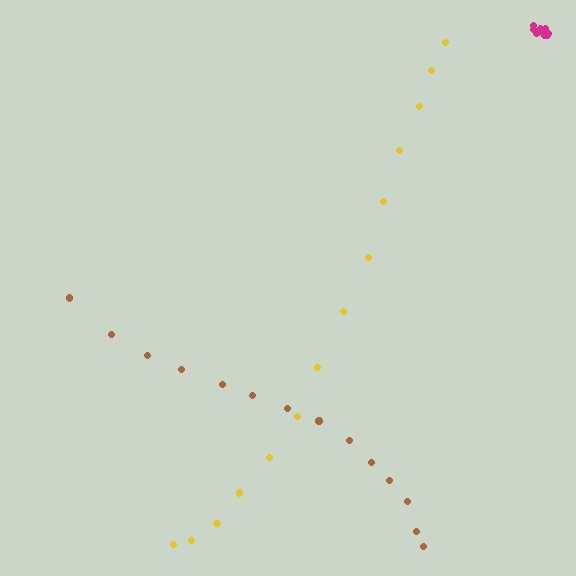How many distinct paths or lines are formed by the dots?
There are 3 distinct paths.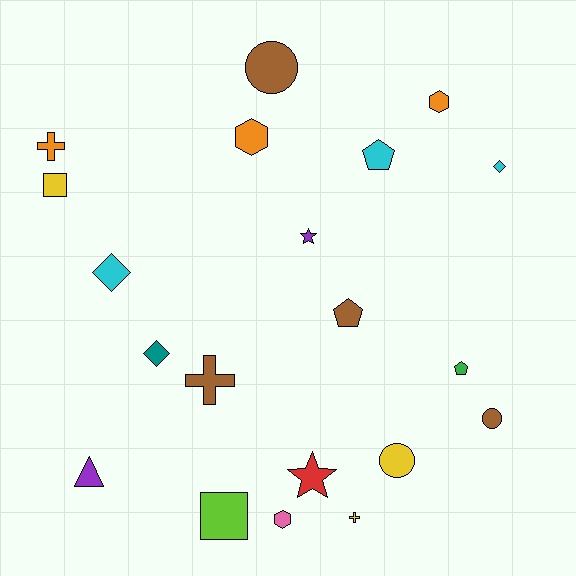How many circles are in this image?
There are 3 circles.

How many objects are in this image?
There are 20 objects.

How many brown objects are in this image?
There are 4 brown objects.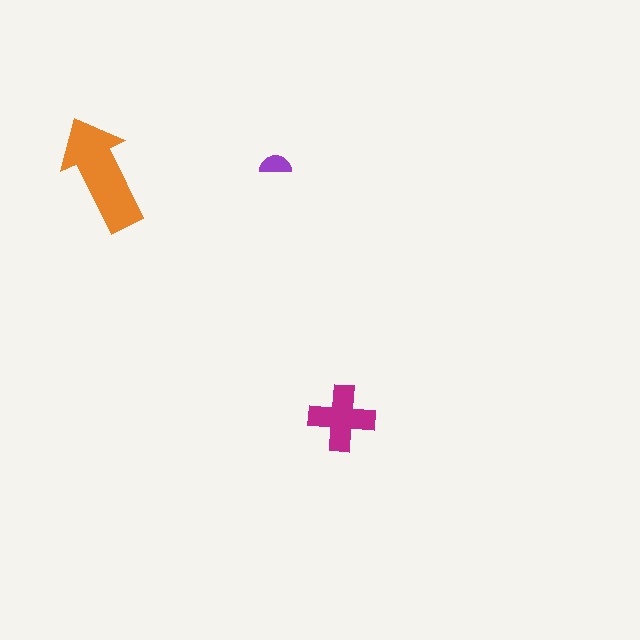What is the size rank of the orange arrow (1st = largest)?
1st.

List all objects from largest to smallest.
The orange arrow, the magenta cross, the purple semicircle.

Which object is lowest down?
The magenta cross is bottommost.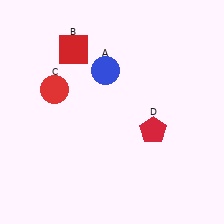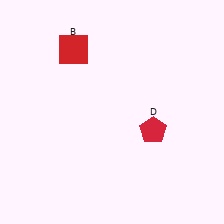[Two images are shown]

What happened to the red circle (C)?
The red circle (C) was removed in Image 2. It was in the top-left area of Image 1.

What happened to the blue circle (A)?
The blue circle (A) was removed in Image 2. It was in the top-left area of Image 1.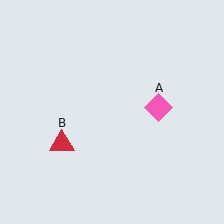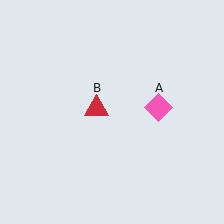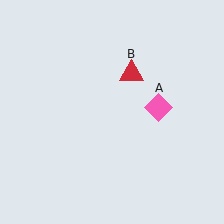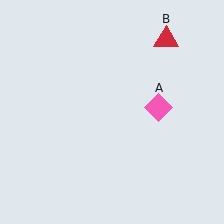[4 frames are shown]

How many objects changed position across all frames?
1 object changed position: red triangle (object B).